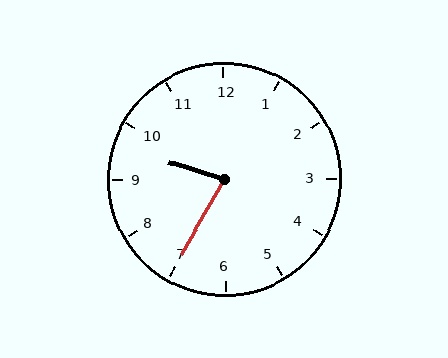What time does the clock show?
9:35.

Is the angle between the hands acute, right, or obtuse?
It is acute.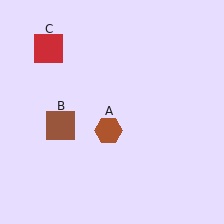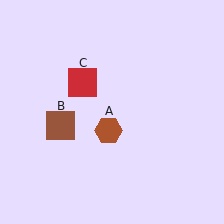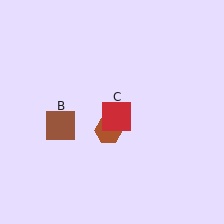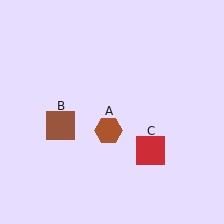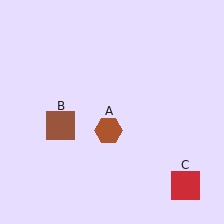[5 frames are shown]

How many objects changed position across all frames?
1 object changed position: red square (object C).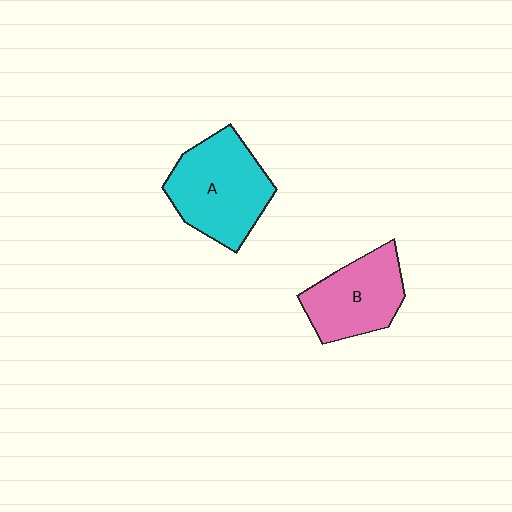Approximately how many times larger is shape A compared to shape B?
Approximately 1.3 times.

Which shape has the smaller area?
Shape B (pink).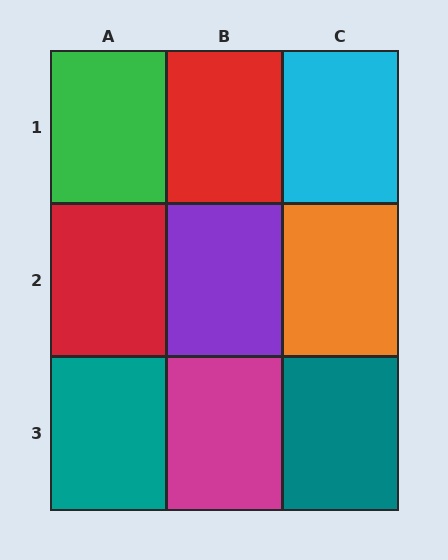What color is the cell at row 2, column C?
Orange.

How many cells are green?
1 cell is green.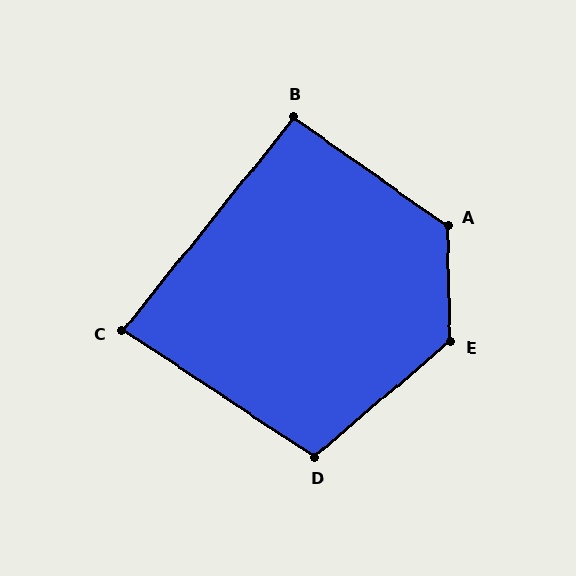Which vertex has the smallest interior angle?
C, at approximately 85 degrees.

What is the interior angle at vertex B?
Approximately 93 degrees (approximately right).